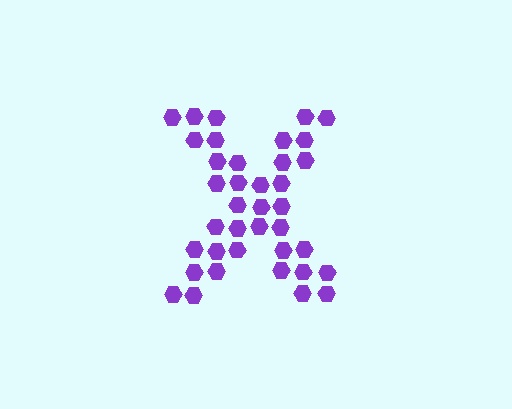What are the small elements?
The small elements are hexagons.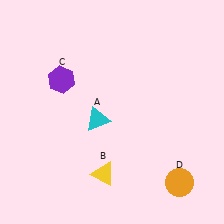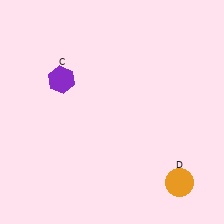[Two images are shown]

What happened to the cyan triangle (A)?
The cyan triangle (A) was removed in Image 2. It was in the bottom-left area of Image 1.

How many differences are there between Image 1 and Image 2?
There are 2 differences between the two images.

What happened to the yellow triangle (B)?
The yellow triangle (B) was removed in Image 2. It was in the bottom-left area of Image 1.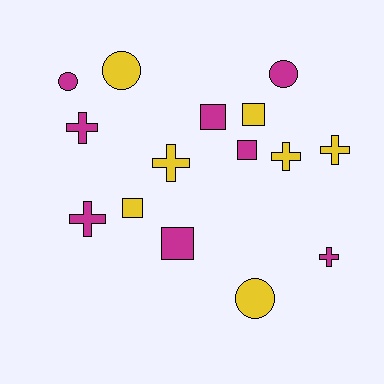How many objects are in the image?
There are 15 objects.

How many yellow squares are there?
There are 2 yellow squares.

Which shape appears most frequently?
Cross, with 6 objects.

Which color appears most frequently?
Magenta, with 8 objects.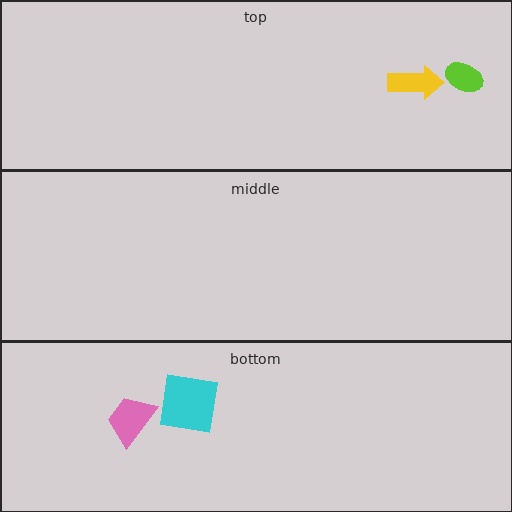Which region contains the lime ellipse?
The top region.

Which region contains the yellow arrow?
The top region.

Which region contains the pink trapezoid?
The bottom region.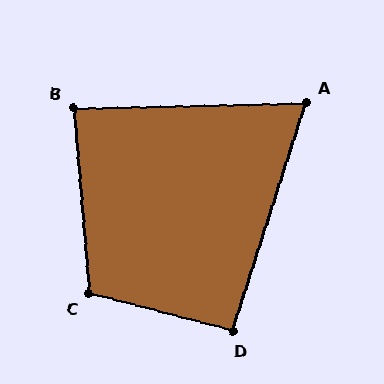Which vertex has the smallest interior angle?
A, at approximately 71 degrees.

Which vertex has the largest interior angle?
C, at approximately 109 degrees.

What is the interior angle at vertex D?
Approximately 93 degrees (approximately right).